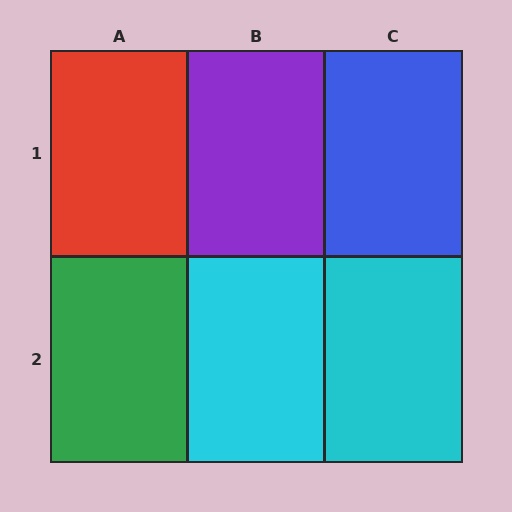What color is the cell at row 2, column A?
Green.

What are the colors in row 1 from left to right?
Red, purple, blue.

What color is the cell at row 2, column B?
Cyan.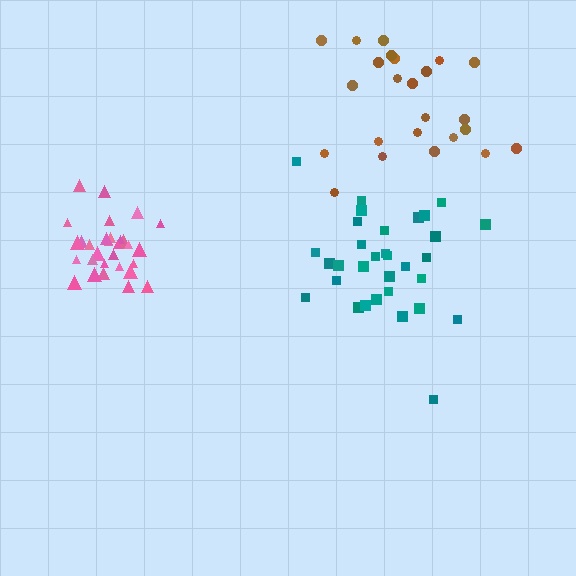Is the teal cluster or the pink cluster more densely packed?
Pink.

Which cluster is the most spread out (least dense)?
Brown.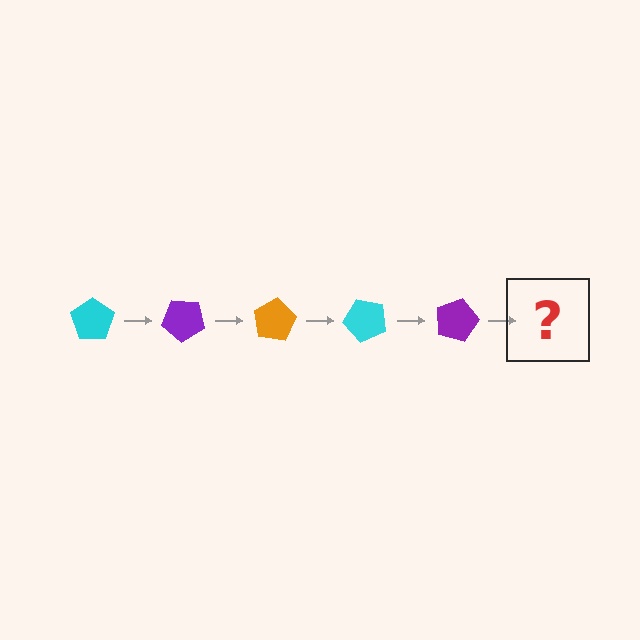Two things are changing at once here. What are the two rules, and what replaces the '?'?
The two rules are that it rotates 40 degrees each step and the color cycles through cyan, purple, and orange. The '?' should be an orange pentagon, rotated 200 degrees from the start.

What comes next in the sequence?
The next element should be an orange pentagon, rotated 200 degrees from the start.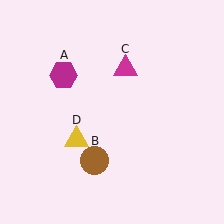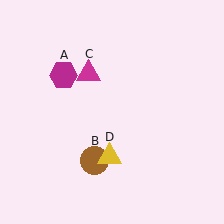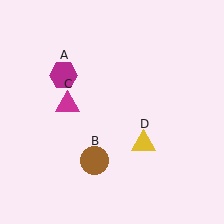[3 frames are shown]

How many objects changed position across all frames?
2 objects changed position: magenta triangle (object C), yellow triangle (object D).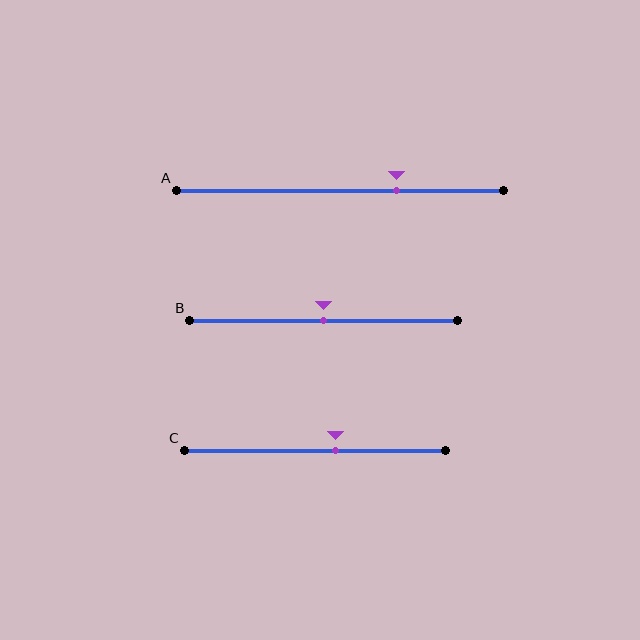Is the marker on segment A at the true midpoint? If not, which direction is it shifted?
No, the marker on segment A is shifted to the right by about 17% of the segment length.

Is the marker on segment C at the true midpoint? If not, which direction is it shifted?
No, the marker on segment C is shifted to the right by about 8% of the segment length.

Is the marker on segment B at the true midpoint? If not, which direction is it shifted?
Yes, the marker on segment B is at the true midpoint.